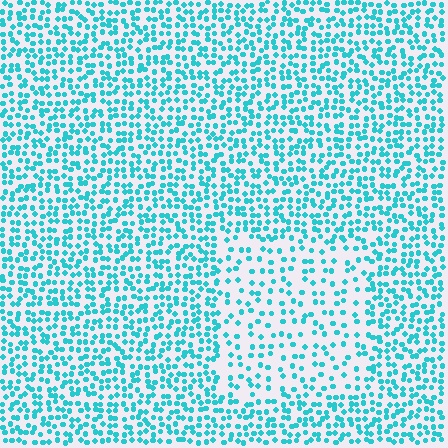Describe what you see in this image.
The image contains small cyan elements arranged at two different densities. A rectangle-shaped region is visible where the elements are less densely packed than the surrounding area.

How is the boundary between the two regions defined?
The boundary is defined by a change in element density (approximately 2.0x ratio). All elements are the same color, size, and shape.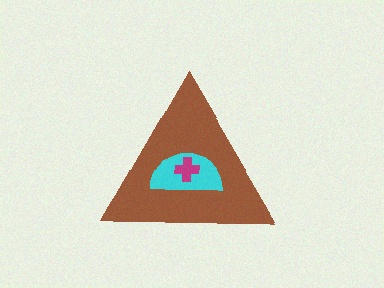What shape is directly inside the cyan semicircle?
The magenta cross.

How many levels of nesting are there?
3.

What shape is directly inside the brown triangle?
The cyan semicircle.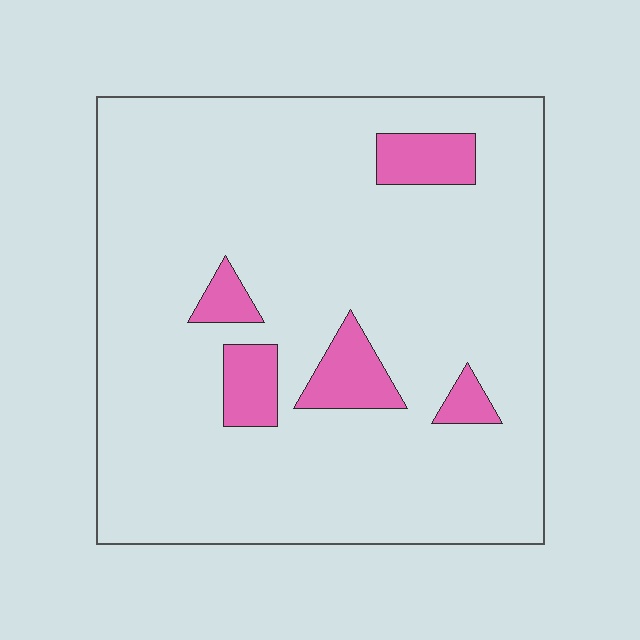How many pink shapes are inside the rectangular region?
5.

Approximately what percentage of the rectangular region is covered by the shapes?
Approximately 10%.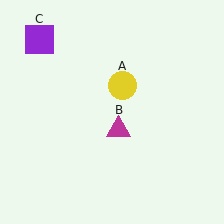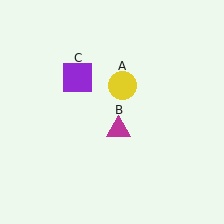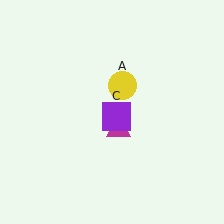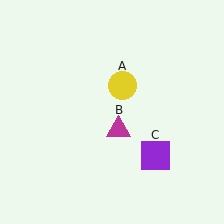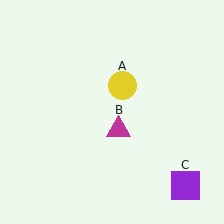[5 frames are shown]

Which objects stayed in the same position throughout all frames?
Yellow circle (object A) and magenta triangle (object B) remained stationary.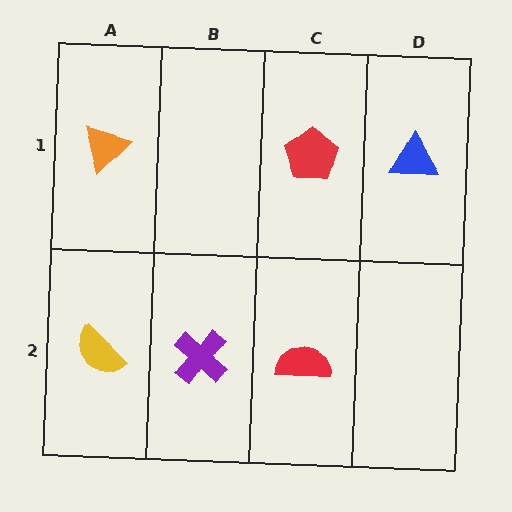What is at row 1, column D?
A blue triangle.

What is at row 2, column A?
A yellow semicircle.